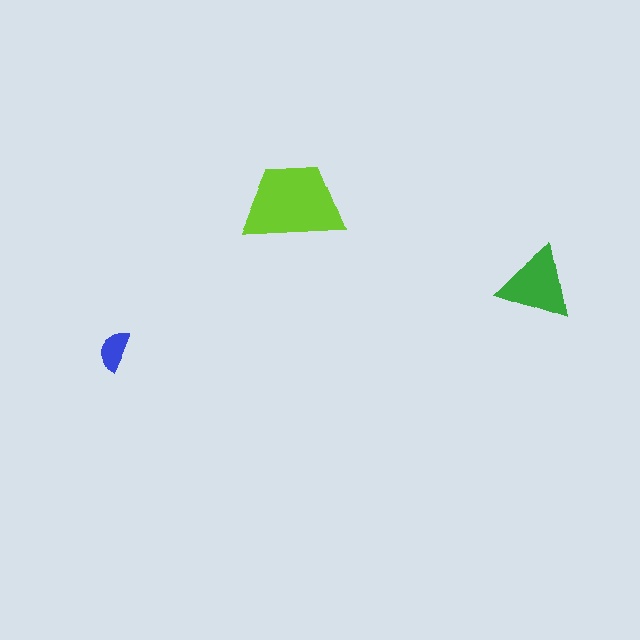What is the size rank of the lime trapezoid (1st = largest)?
1st.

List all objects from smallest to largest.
The blue semicircle, the green triangle, the lime trapezoid.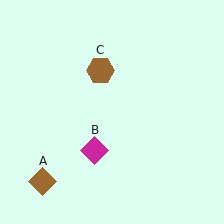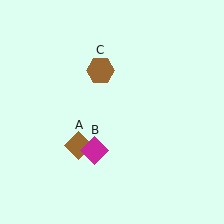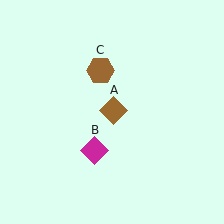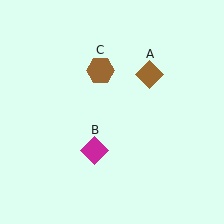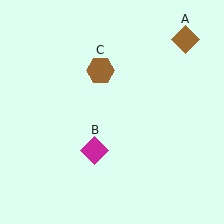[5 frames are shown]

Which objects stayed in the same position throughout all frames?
Magenta diamond (object B) and brown hexagon (object C) remained stationary.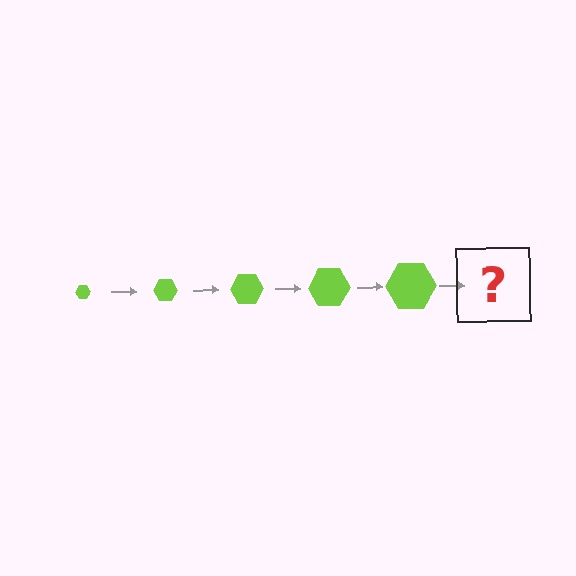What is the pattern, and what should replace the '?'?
The pattern is that the hexagon gets progressively larger each step. The '?' should be a lime hexagon, larger than the previous one.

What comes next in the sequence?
The next element should be a lime hexagon, larger than the previous one.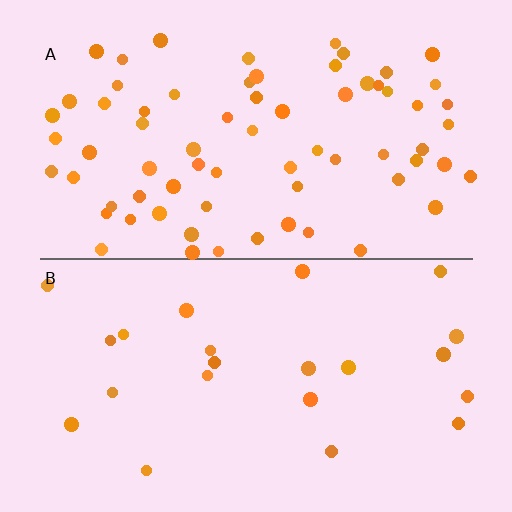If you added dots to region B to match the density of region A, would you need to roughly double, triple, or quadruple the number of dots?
Approximately triple.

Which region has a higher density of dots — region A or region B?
A (the top).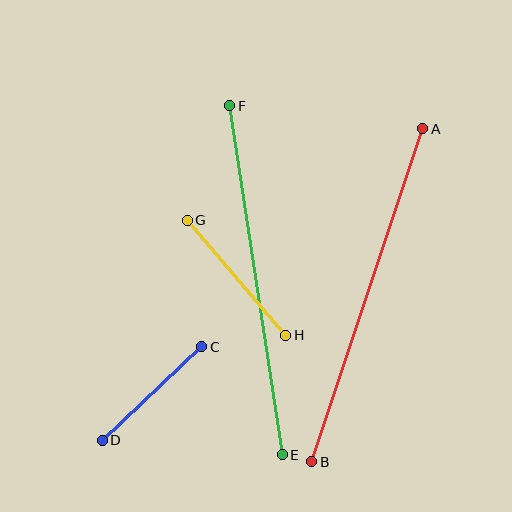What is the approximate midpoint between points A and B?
The midpoint is at approximately (367, 295) pixels.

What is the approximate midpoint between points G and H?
The midpoint is at approximately (236, 278) pixels.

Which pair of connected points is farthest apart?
Points E and F are farthest apart.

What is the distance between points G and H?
The distance is approximately 151 pixels.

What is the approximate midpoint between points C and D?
The midpoint is at approximately (152, 393) pixels.